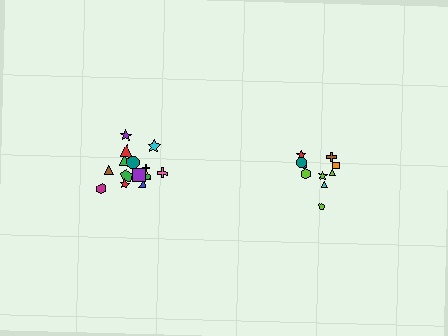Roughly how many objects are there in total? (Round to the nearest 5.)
Roughly 25 objects in total.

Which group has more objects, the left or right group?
The left group.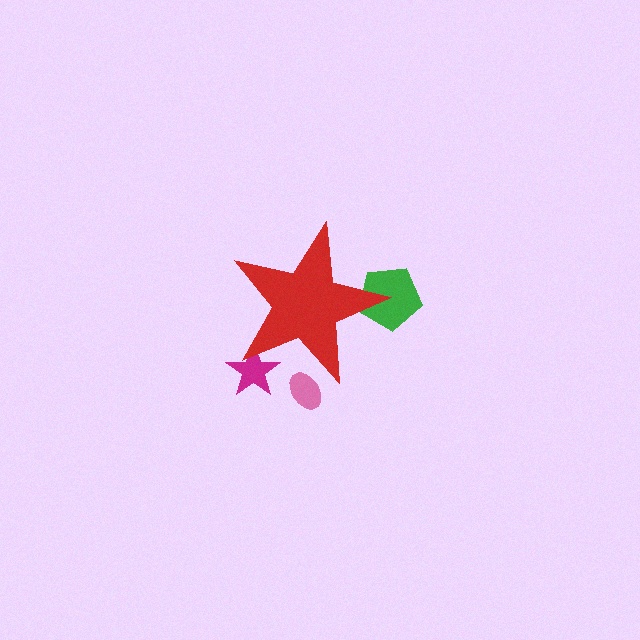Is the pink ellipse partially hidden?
Yes, the pink ellipse is partially hidden behind the red star.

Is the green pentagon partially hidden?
Yes, the green pentagon is partially hidden behind the red star.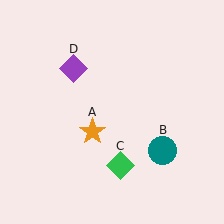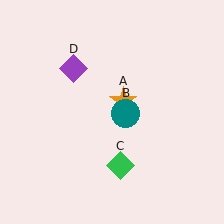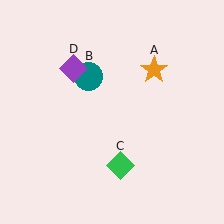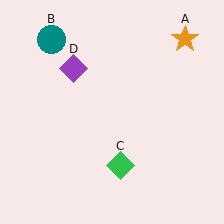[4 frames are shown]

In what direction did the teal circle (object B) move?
The teal circle (object B) moved up and to the left.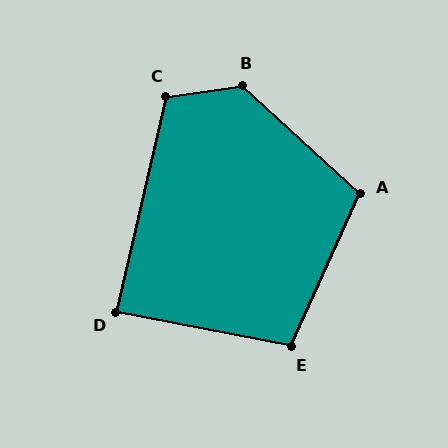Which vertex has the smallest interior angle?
D, at approximately 88 degrees.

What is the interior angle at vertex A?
Approximately 108 degrees (obtuse).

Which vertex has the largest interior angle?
B, at approximately 129 degrees.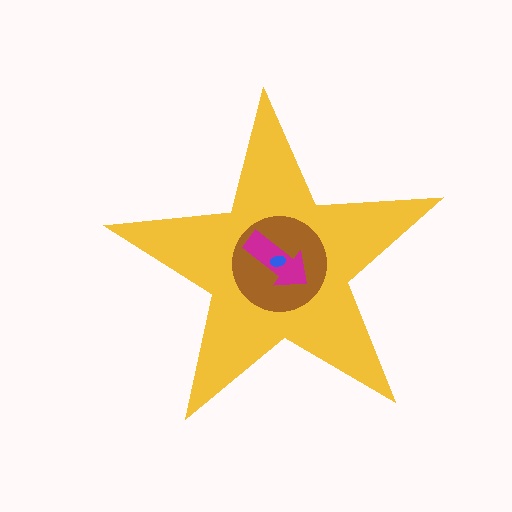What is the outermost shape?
The yellow star.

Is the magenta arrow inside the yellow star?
Yes.